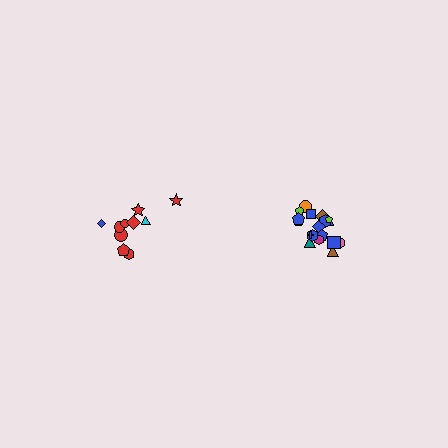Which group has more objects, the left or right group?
The right group.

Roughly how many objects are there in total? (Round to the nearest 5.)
Roughly 30 objects in total.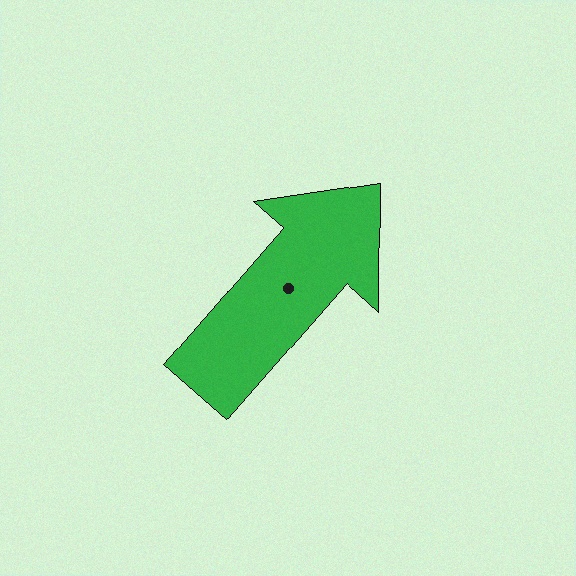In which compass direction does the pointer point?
Northeast.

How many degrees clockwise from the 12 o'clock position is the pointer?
Approximately 41 degrees.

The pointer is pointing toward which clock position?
Roughly 1 o'clock.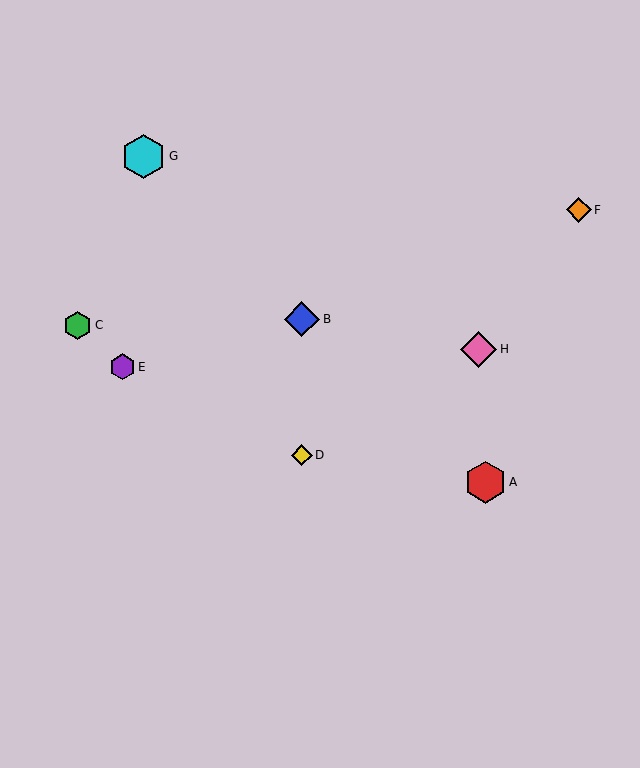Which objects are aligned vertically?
Objects B, D are aligned vertically.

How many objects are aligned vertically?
2 objects (B, D) are aligned vertically.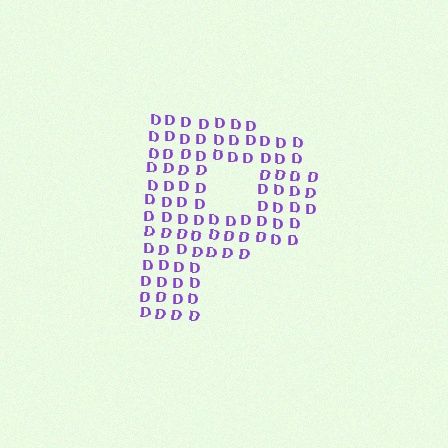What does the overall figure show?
The overall figure shows the letter P.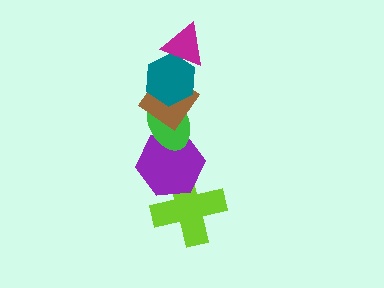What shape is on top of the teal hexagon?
The magenta triangle is on top of the teal hexagon.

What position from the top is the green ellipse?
The green ellipse is 4th from the top.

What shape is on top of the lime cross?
The purple hexagon is on top of the lime cross.